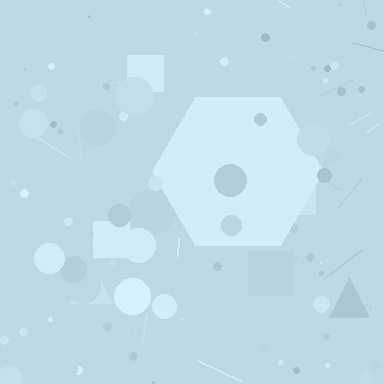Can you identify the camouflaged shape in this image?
The camouflaged shape is a hexagon.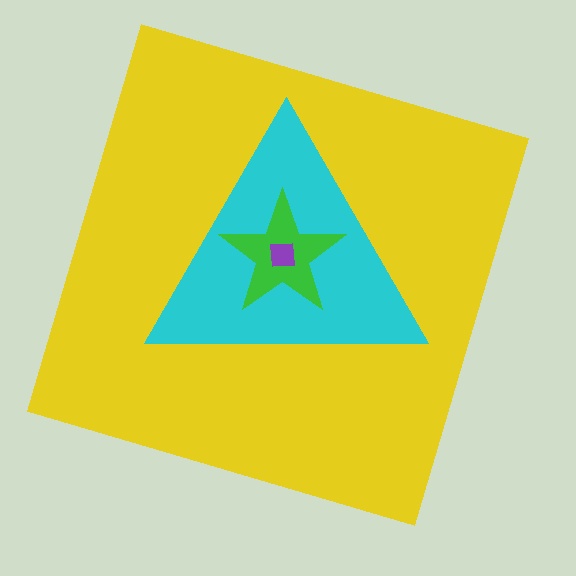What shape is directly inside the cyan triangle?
The green star.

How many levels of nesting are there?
4.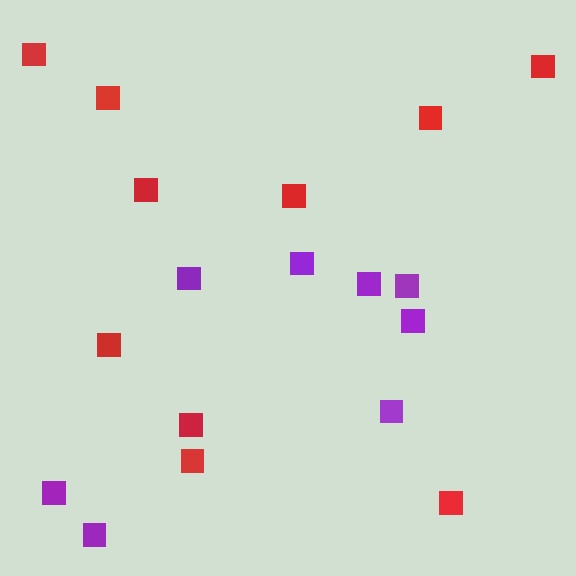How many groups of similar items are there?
There are 2 groups: one group of purple squares (8) and one group of red squares (10).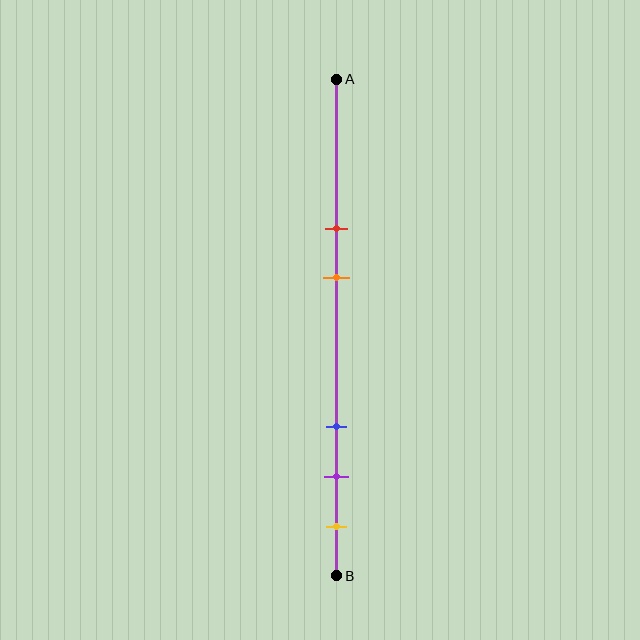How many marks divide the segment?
There are 5 marks dividing the segment.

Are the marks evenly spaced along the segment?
No, the marks are not evenly spaced.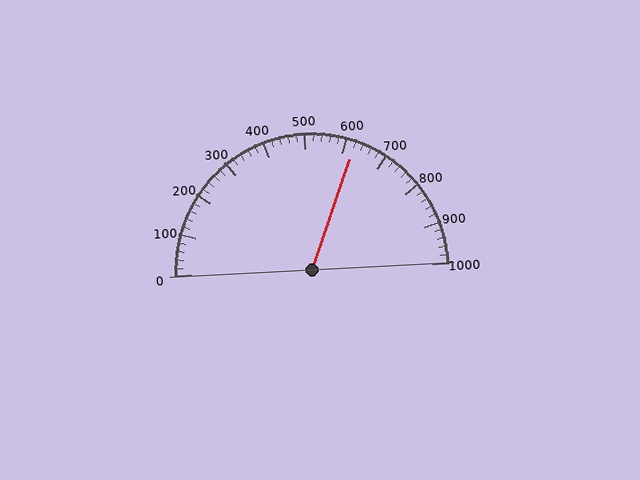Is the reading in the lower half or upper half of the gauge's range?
The reading is in the upper half of the range (0 to 1000).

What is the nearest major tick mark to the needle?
The nearest major tick mark is 600.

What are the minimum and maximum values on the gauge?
The gauge ranges from 0 to 1000.